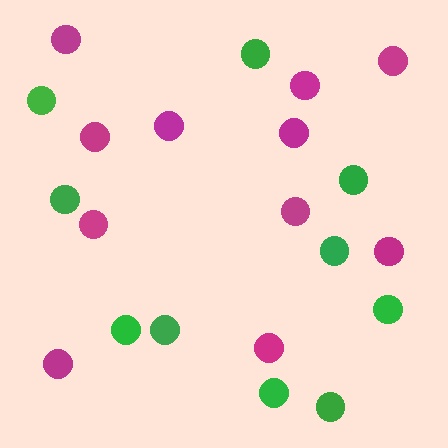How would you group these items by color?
There are 2 groups: one group of green circles (10) and one group of magenta circles (11).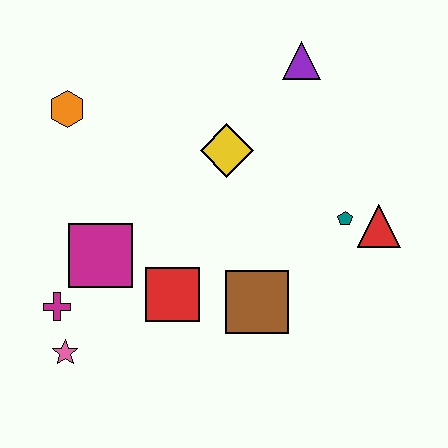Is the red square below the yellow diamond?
Yes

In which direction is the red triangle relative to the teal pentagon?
The red triangle is to the right of the teal pentagon.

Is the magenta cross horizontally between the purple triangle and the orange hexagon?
No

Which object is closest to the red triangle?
The teal pentagon is closest to the red triangle.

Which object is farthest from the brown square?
The orange hexagon is farthest from the brown square.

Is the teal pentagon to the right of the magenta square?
Yes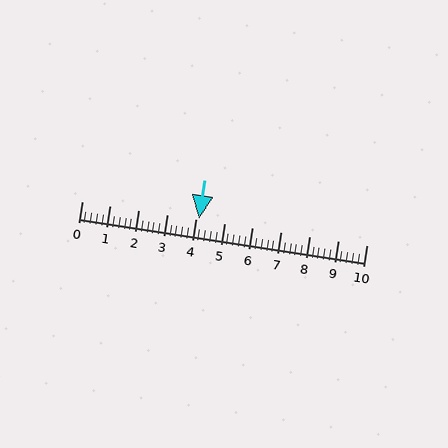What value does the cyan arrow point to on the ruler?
The cyan arrow points to approximately 4.1.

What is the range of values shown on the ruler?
The ruler shows values from 0 to 10.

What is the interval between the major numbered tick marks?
The major tick marks are spaced 1 units apart.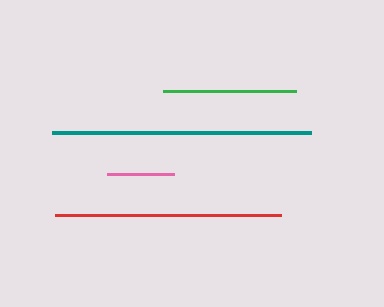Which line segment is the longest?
The teal line is the longest at approximately 260 pixels.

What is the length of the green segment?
The green segment is approximately 133 pixels long.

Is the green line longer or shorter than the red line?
The red line is longer than the green line.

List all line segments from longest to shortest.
From longest to shortest: teal, red, green, pink.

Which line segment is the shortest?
The pink line is the shortest at approximately 67 pixels.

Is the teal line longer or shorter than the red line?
The teal line is longer than the red line.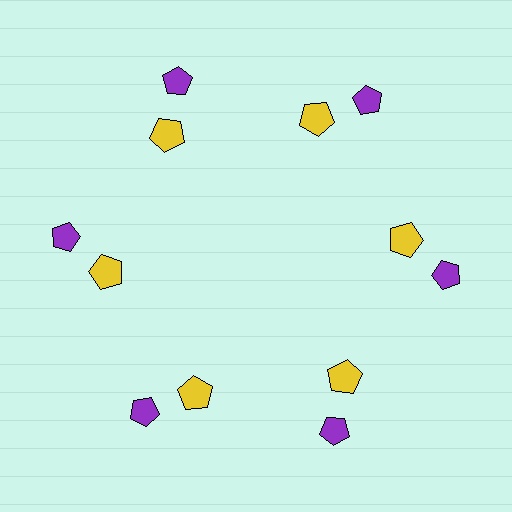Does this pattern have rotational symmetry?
Yes, this pattern has 6-fold rotational symmetry. It looks the same after rotating 60 degrees around the center.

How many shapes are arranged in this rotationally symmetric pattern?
There are 12 shapes, arranged in 6 groups of 2.